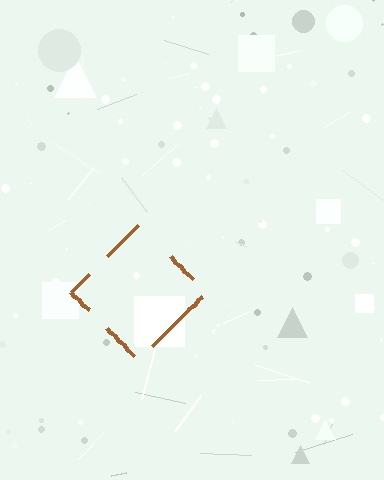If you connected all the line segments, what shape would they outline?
They would outline a diamond.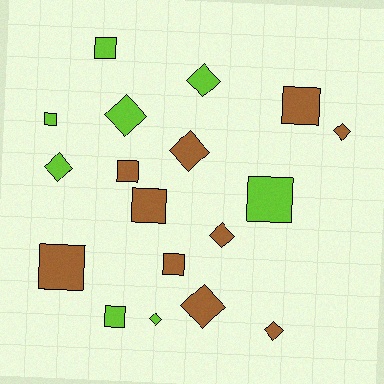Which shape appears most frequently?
Diamond, with 9 objects.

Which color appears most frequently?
Brown, with 10 objects.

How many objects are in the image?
There are 18 objects.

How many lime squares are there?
There are 4 lime squares.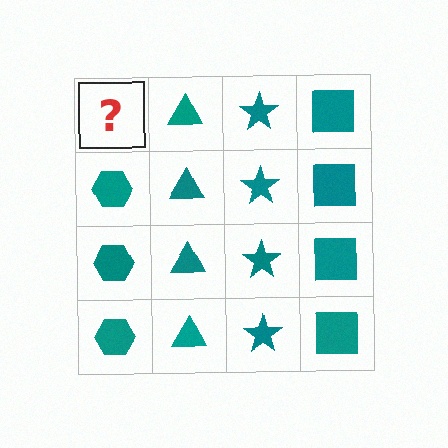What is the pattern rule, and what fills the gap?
The rule is that each column has a consistent shape. The gap should be filled with a teal hexagon.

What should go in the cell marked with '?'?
The missing cell should contain a teal hexagon.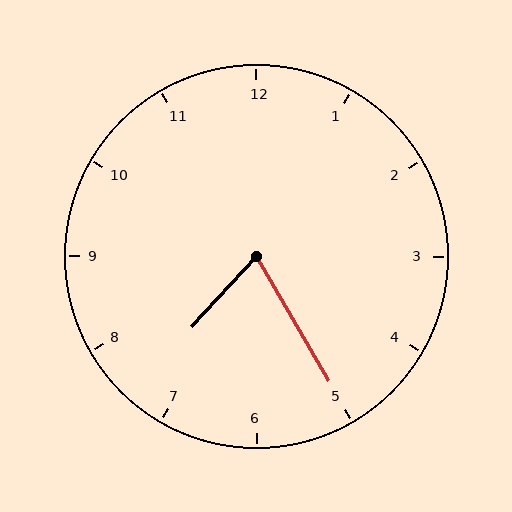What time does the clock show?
7:25.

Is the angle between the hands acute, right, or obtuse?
It is acute.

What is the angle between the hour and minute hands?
Approximately 72 degrees.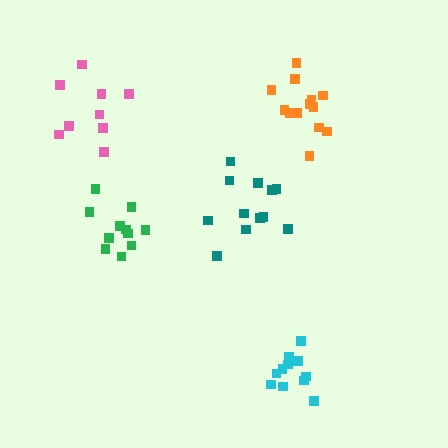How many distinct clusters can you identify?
There are 5 distinct clusters.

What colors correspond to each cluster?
The clusters are colored: cyan, teal, orange, pink, green.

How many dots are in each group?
Group 1: 11 dots, Group 2: 12 dots, Group 3: 13 dots, Group 4: 9 dots, Group 5: 11 dots (56 total).